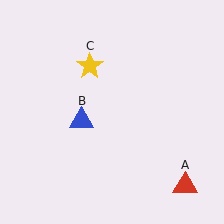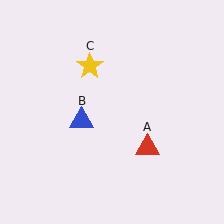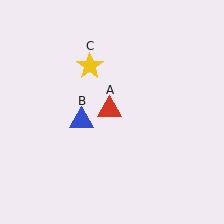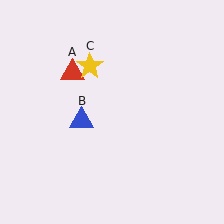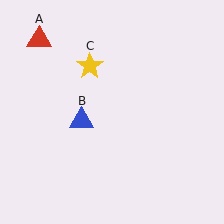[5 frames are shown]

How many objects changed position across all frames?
1 object changed position: red triangle (object A).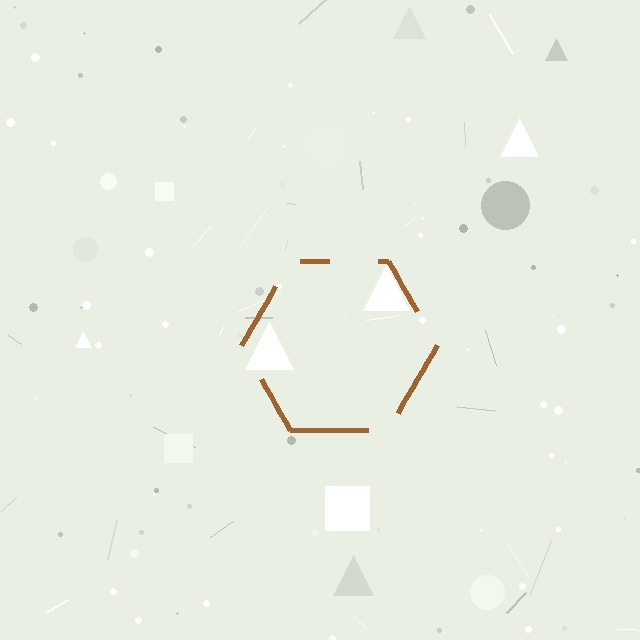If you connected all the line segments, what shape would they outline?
They would outline a hexagon.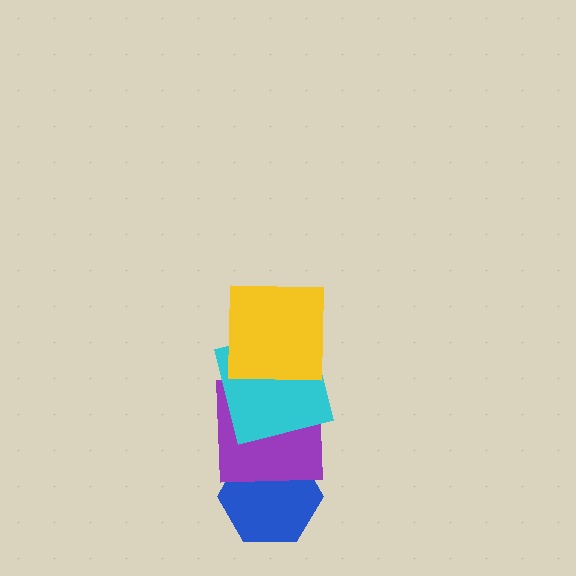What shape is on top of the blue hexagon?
The purple square is on top of the blue hexagon.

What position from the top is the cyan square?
The cyan square is 2nd from the top.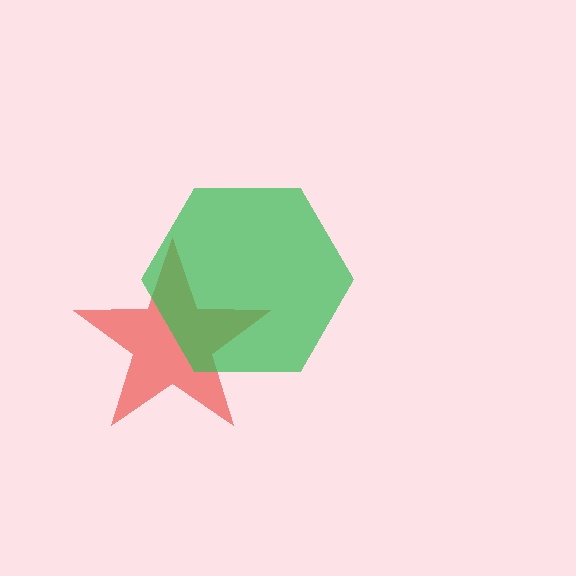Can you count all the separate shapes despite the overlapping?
Yes, there are 2 separate shapes.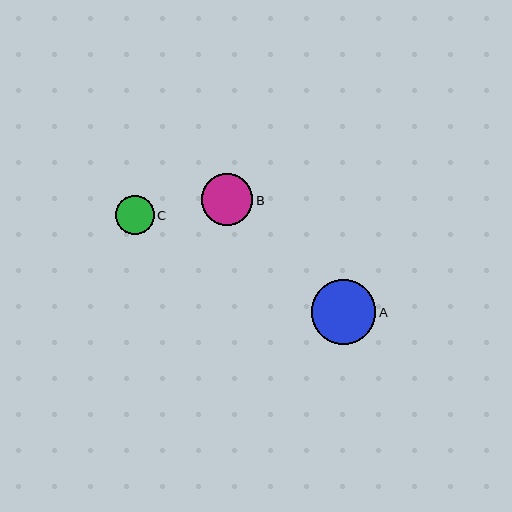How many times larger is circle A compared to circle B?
Circle A is approximately 1.2 times the size of circle B.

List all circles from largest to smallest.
From largest to smallest: A, B, C.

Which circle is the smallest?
Circle C is the smallest with a size of approximately 38 pixels.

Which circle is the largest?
Circle A is the largest with a size of approximately 64 pixels.